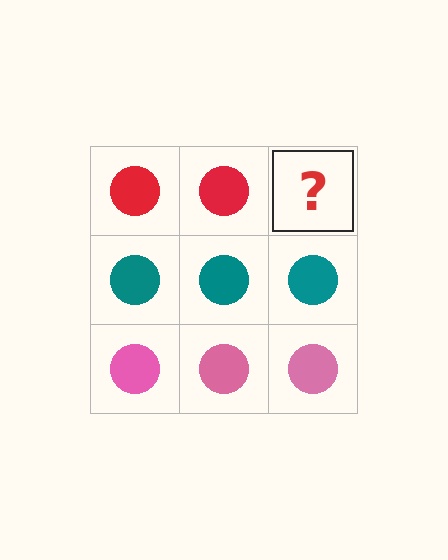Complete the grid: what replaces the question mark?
The question mark should be replaced with a red circle.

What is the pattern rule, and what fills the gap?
The rule is that each row has a consistent color. The gap should be filled with a red circle.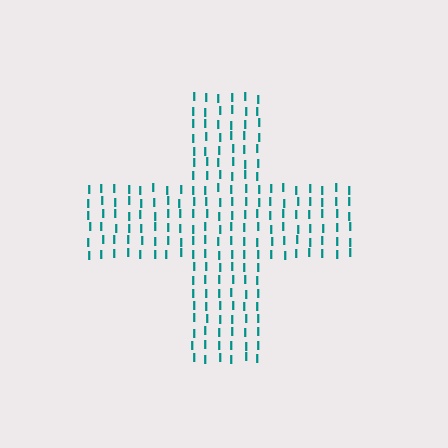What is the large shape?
The large shape is a cross.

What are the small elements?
The small elements are letter I's.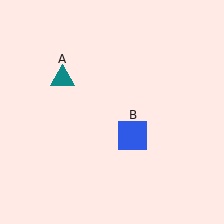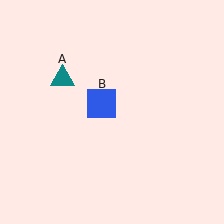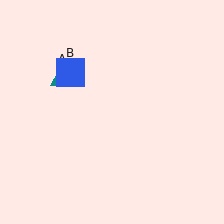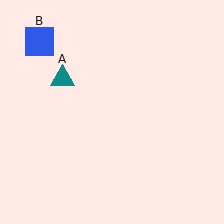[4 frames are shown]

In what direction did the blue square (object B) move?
The blue square (object B) moved up and to the left.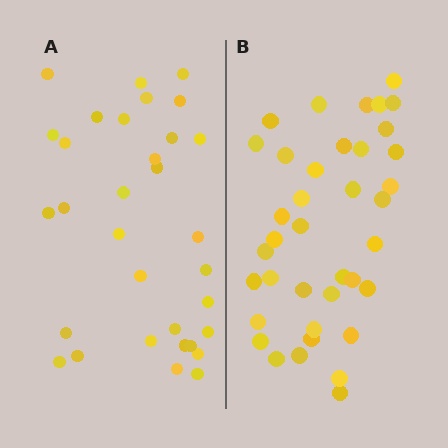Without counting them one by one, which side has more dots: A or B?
Region B (the right region) has more dots.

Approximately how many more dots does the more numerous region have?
Region B has about 6 more dots than region A.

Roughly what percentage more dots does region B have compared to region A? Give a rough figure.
About 20% more.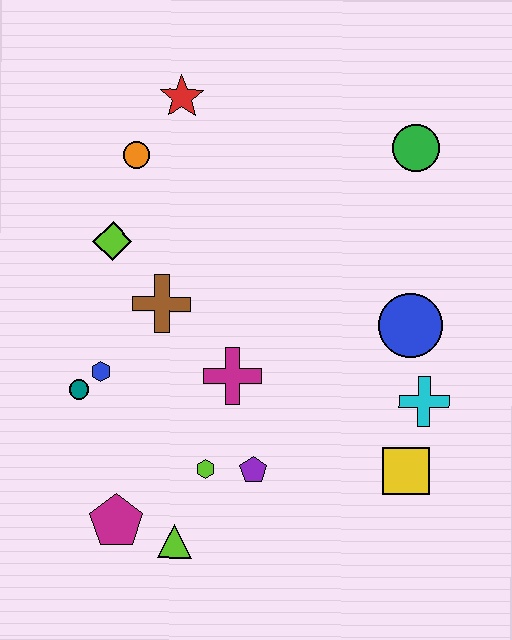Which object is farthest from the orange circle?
The yellow square is farthest from the orange circle.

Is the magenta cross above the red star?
No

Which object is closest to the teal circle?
The blue hexagon is closest to the teal circle.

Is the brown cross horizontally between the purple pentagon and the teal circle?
Yes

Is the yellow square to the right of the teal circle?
Yes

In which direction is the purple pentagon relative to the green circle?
The purple pentagon is below the green circle.